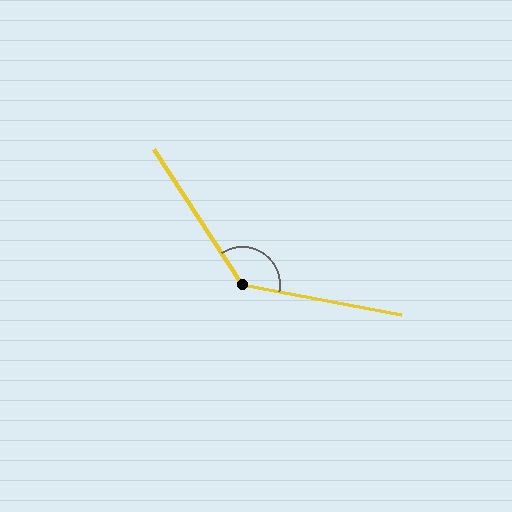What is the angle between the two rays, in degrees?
Approximately 133 degrees.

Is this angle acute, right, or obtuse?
It is obtuse.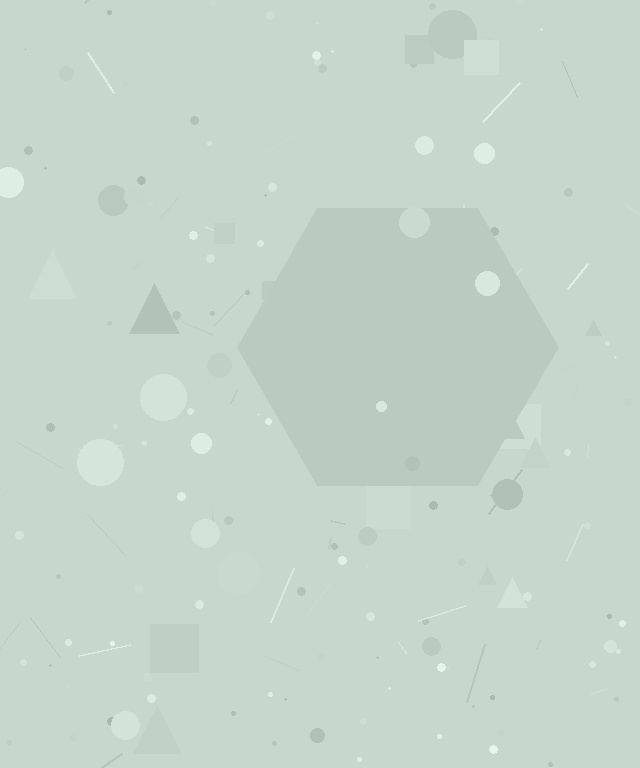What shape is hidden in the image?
A hexagon is hidden in the image.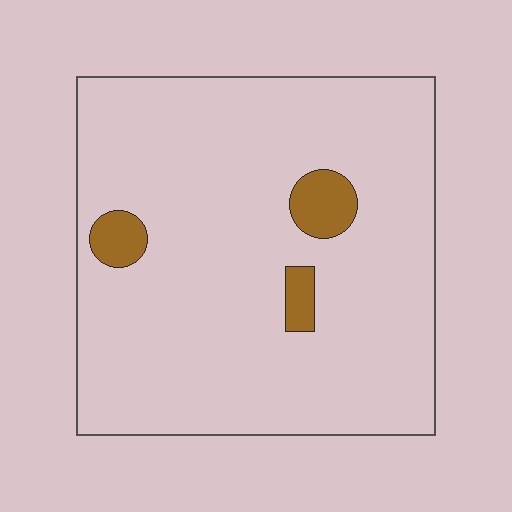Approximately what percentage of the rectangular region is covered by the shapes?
Approximately 5%.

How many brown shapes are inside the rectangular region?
3.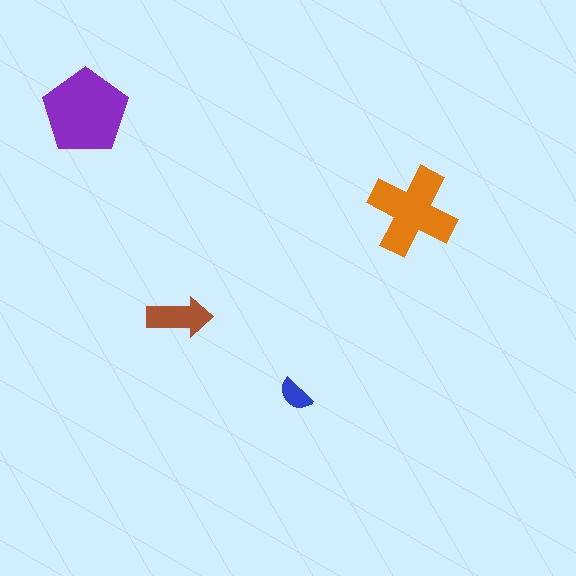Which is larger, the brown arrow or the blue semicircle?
The brown arrow.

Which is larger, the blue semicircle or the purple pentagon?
The purple pentagon.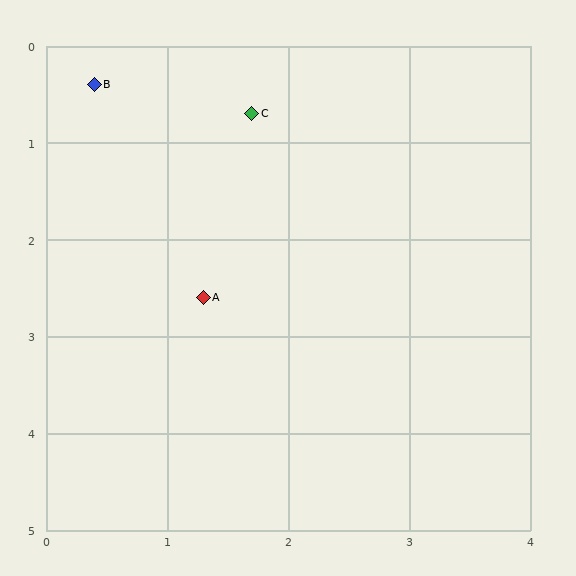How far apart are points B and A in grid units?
Points B and A are about 2.4 grid units apart.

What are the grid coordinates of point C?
Point C is at approximately (1.7, 0.7).